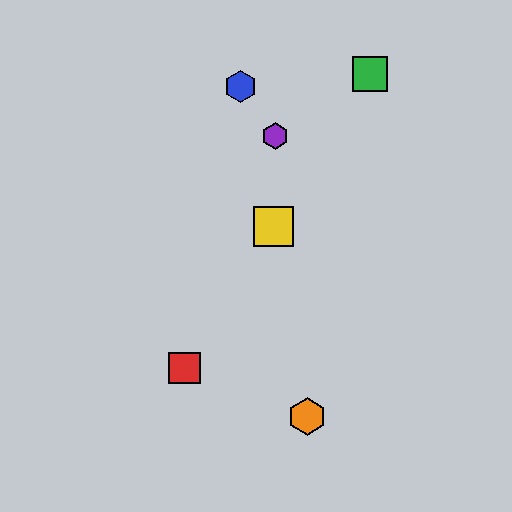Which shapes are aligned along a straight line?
The red square, the green square, the yellow square are aligned along a straight line.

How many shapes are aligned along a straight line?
3 shapes (the red square, the green square, the yellow square) are aligned along a straight line.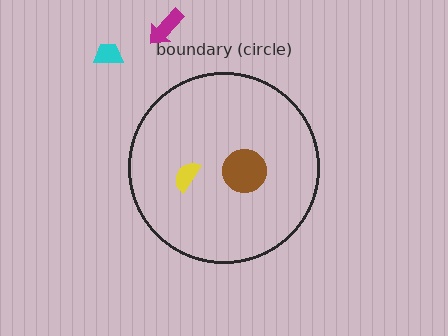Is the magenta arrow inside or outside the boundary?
Outside.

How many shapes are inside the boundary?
2 inside, 2 outside.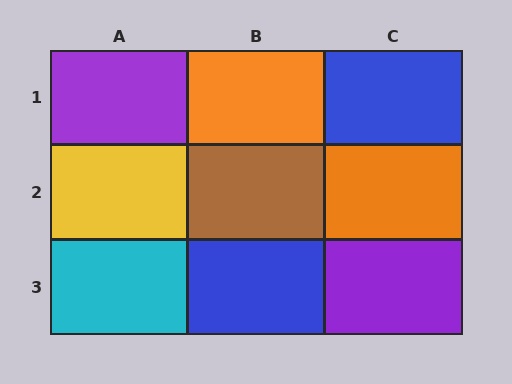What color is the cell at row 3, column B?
Blue.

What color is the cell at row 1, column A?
Purple.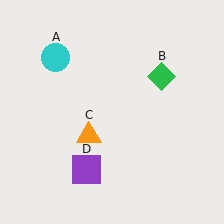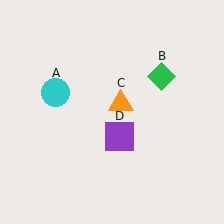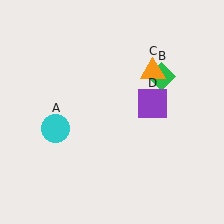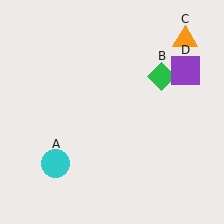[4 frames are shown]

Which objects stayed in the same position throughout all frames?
Green diamond (object B) remained stationary.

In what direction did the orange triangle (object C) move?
The orange triangle (object C) moved up and to the right.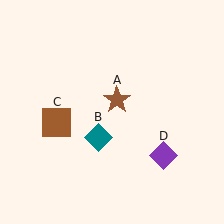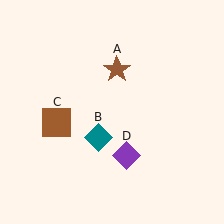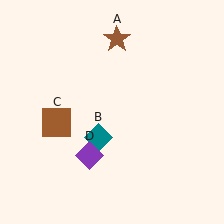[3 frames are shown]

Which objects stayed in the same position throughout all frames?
Teal diamond (object B) and brown square (object C) remained stationary.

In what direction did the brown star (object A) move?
The brown star (object A) moved up.